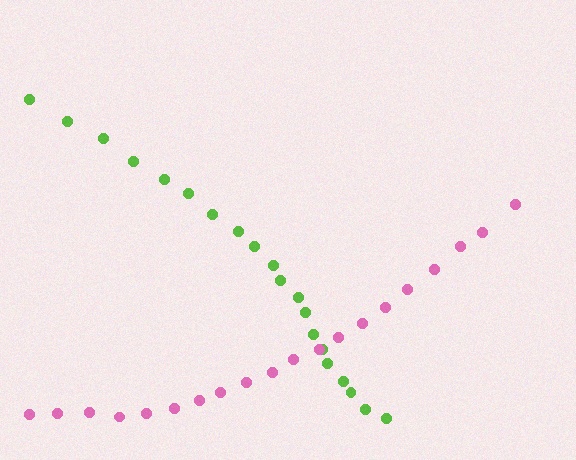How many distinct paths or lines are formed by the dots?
There are 2 distinct paths.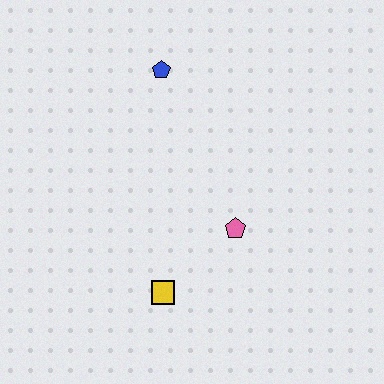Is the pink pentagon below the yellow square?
No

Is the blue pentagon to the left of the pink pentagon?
Yes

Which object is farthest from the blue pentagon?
The yellow square is farthest from the blue pentagon.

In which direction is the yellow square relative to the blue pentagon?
The yellow square is below the blue pentagon.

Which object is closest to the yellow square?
The pink pentagon is closest to the yellow square.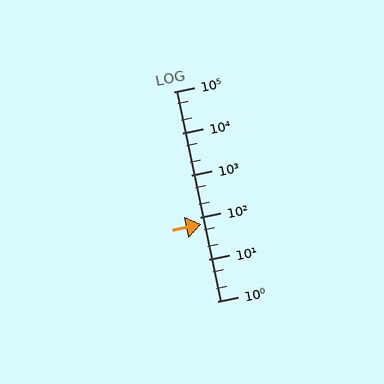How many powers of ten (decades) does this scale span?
The scale spans 5 decades, from 1 to 100000.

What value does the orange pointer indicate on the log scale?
The pointer indicates approximately 67.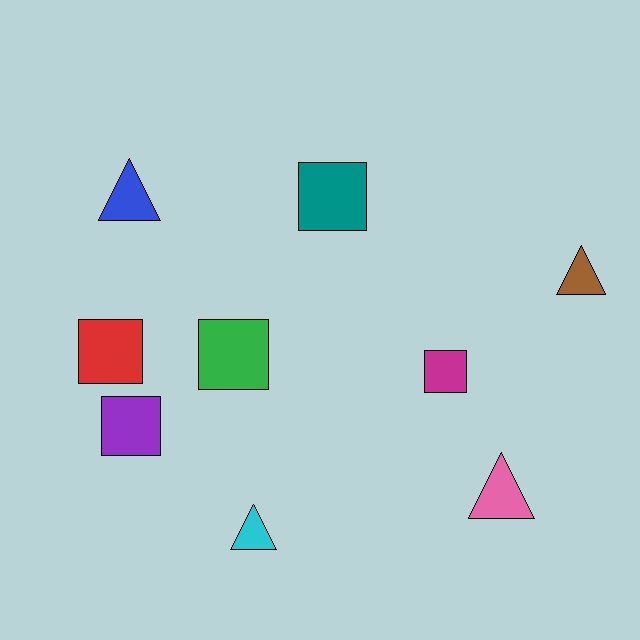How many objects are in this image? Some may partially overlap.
There are 9 objects.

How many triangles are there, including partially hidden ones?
There are 4 triangles.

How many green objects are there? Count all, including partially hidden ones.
There is 1 green object.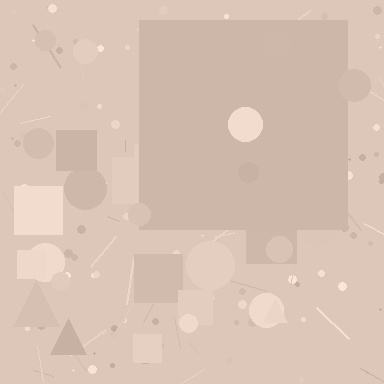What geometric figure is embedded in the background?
A square is embedded in the background.